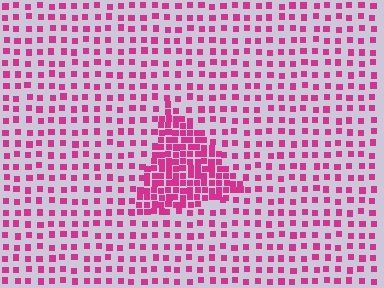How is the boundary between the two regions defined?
The boundary is defined by a change in element density (approximately 2.6x ratio). All elements are the same color, size, and shape.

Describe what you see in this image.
The image contains small magenta elements arranged at two different densities. A triangle-shaped region is visible where the elements are more densely packed than the surrounding area.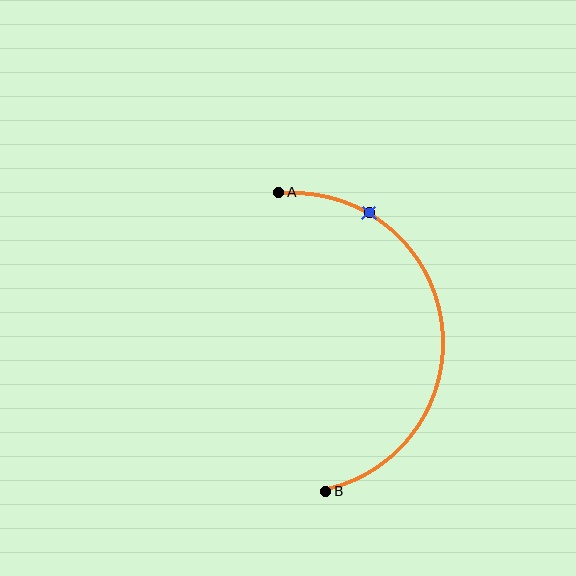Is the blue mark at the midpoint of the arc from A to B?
No. The blue mark lies on the arc but is closer to endpoint A. The arc midpoint would be at the point on the curve equidistant along the arc from both A and B.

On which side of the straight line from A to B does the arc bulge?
The arc bulges to the right of the straight line connecting A and B.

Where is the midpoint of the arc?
The arc midpoint is the point on the curve farthest from the straight line joining A and B. It sits to the right of that line.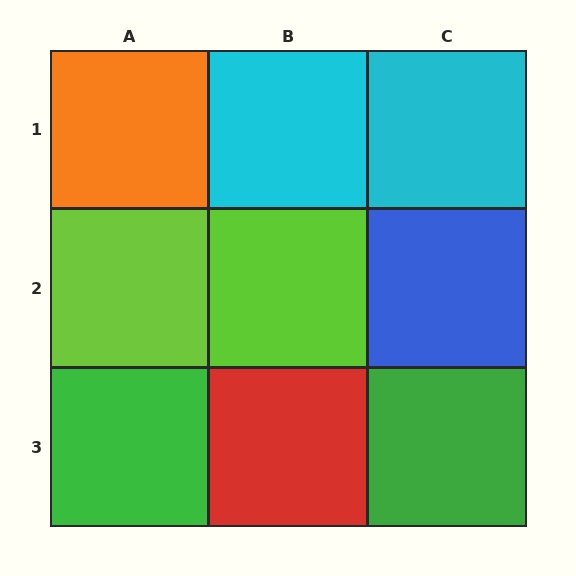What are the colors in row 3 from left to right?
Green, red, green.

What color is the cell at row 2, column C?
Blue.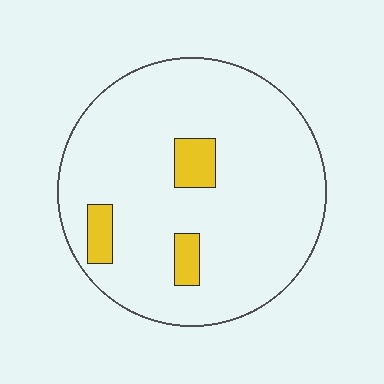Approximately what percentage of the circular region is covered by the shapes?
Approximately 10%.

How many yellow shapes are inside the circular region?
3.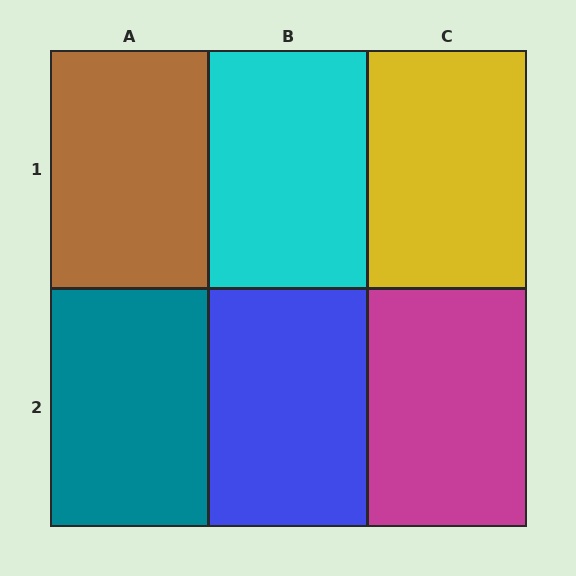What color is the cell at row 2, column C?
Magenta.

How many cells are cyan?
1 cell is cyan.